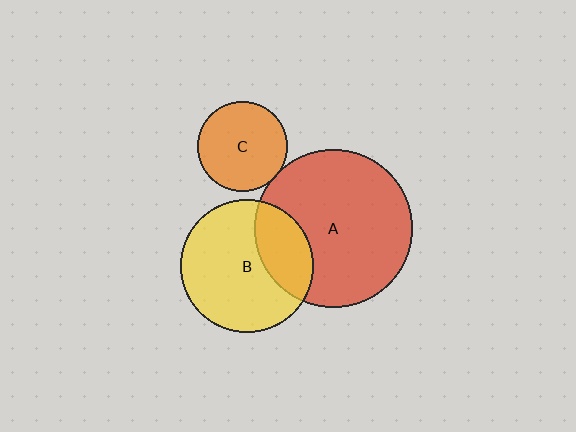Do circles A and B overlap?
Yes.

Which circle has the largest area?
Circle A (red).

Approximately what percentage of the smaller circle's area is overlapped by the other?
Approximately 30%.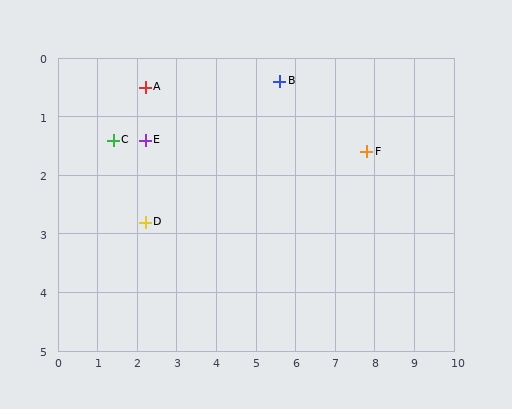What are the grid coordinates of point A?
Point A is at approximately (2.2, 0.5).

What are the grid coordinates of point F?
Point F is at approximately (7.8, 1.6).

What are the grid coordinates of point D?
Point D is at approximately (2.2, 2.8).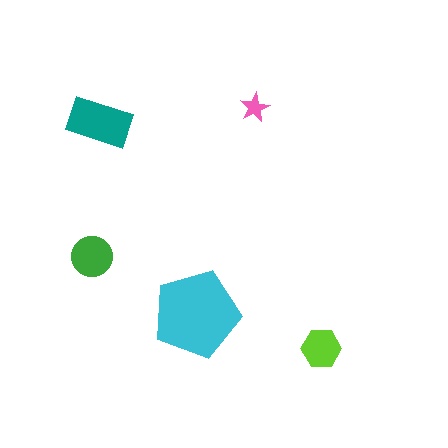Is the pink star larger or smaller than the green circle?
Smaller.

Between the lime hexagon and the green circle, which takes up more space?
The green circle.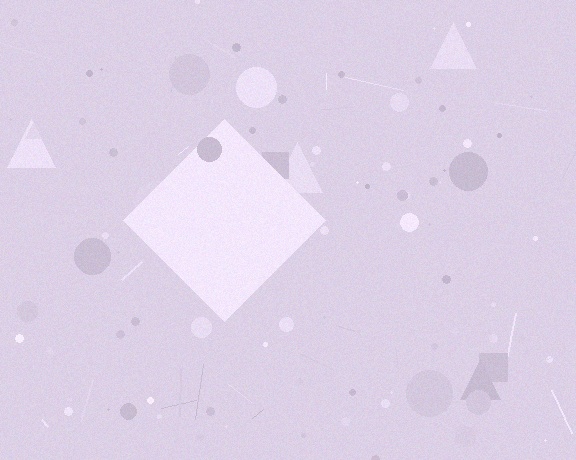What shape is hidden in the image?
A diamond is hidden in the image.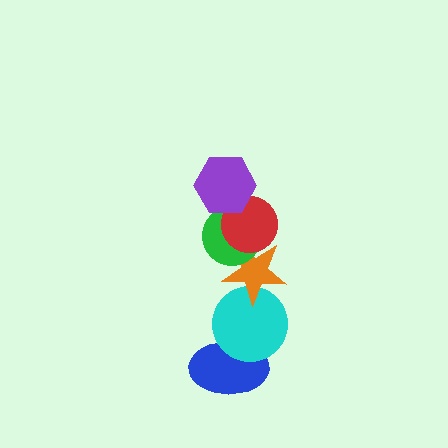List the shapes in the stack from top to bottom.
From top to bottom: the purple hexagon, the red circle, the green circle, the orange star, the cyan circle, the blue ellipse.